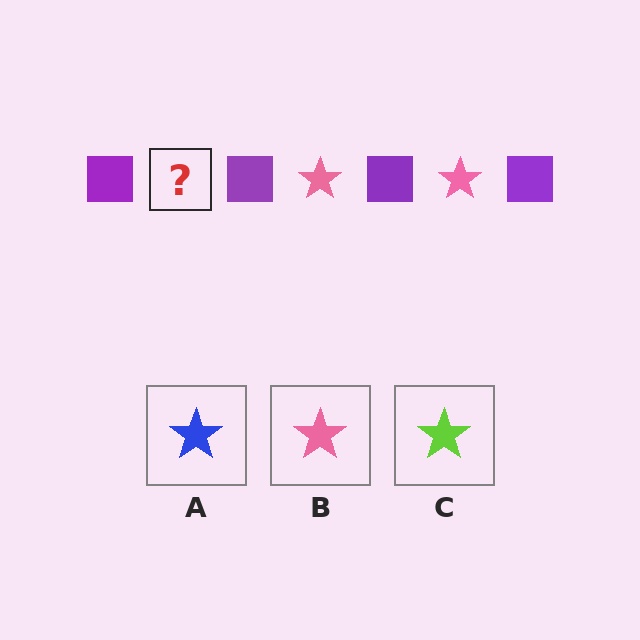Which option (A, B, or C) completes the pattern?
B.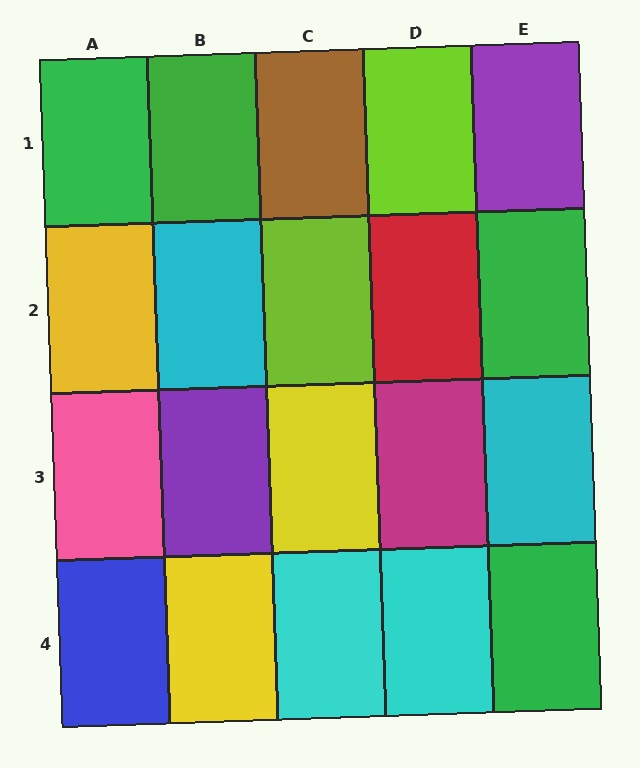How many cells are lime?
2 cells are lime.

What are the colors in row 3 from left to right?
Pink, purple, yellow, magenta, cyan.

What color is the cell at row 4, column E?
Green.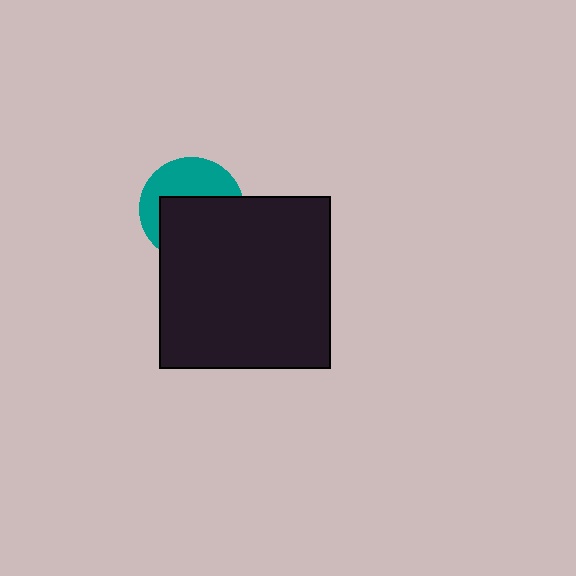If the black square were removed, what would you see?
You would see the complete teal circle.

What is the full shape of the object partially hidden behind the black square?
The partially hidden object is a teal circle.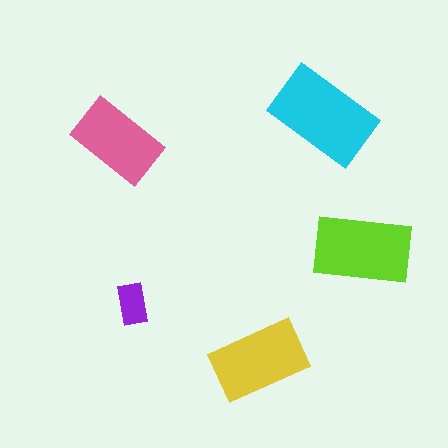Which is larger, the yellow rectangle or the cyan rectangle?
The cyan one.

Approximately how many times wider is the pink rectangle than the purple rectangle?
About 2 times wider.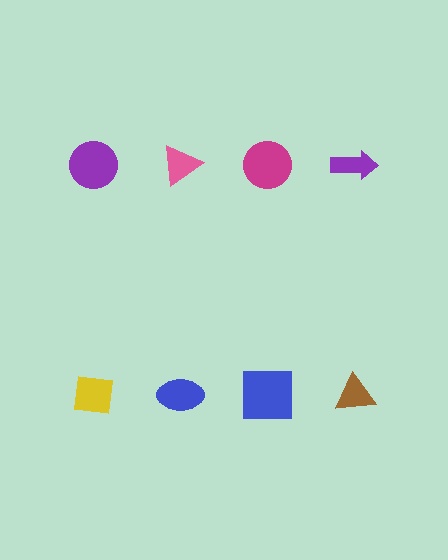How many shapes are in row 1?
4 shapes.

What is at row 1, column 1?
A purple circle.